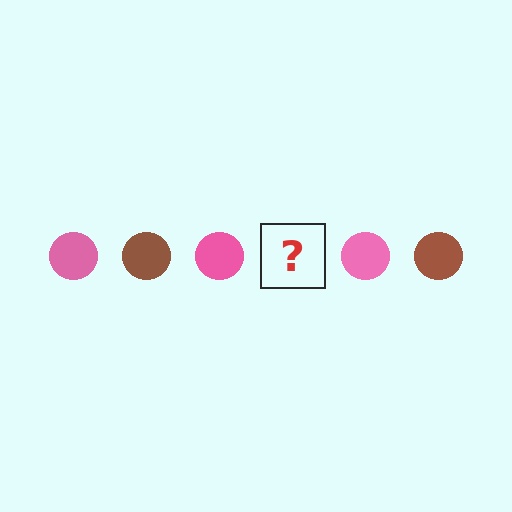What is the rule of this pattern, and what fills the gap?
The rule is that the pattern cycles through pink, brown circles. The gap should be filled with a brown circle.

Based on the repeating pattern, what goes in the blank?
The blank should be a brown circle.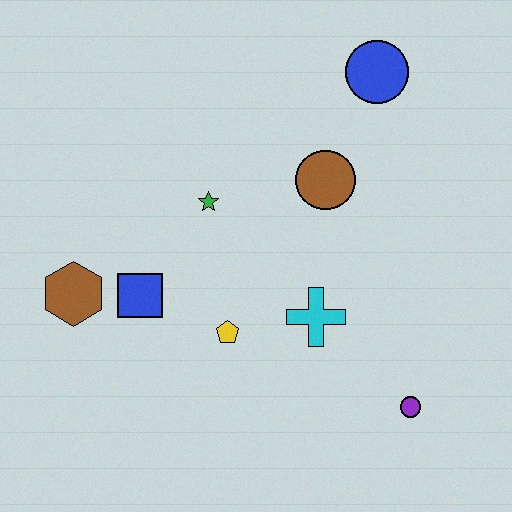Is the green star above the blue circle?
No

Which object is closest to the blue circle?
The brown circle is closest to the blue circle.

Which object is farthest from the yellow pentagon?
The blue circle is farthest from the yellow pentagon.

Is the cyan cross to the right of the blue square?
Yes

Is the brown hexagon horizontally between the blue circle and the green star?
No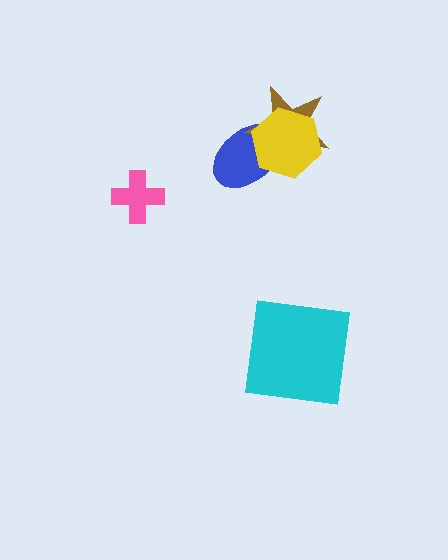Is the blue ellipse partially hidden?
Yes, it is partially covered by another shape.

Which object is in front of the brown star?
The yellow hexagon is in front of the brown star.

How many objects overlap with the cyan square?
0 objects overlap with the cyan square.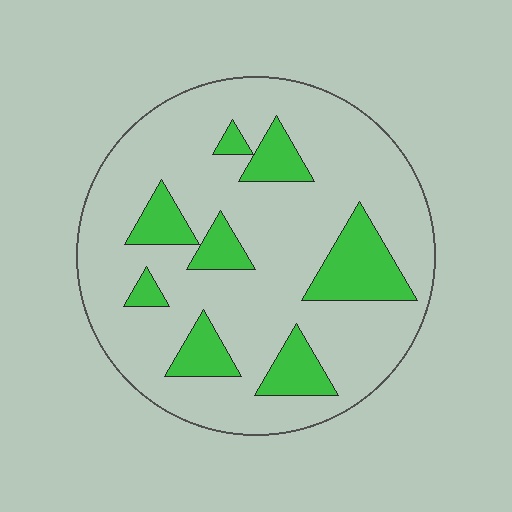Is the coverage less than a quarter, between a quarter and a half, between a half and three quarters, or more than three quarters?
Less than a quarter.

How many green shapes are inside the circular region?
8.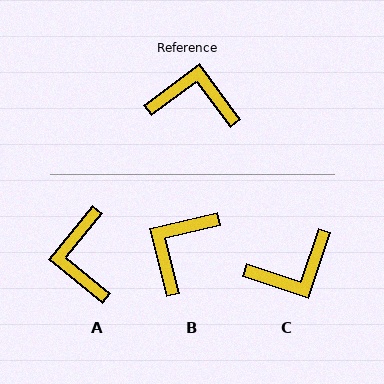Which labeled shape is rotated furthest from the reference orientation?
C, about 145 degrees away.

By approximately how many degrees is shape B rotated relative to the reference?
Approximately 67 degrees counter-clockwise.